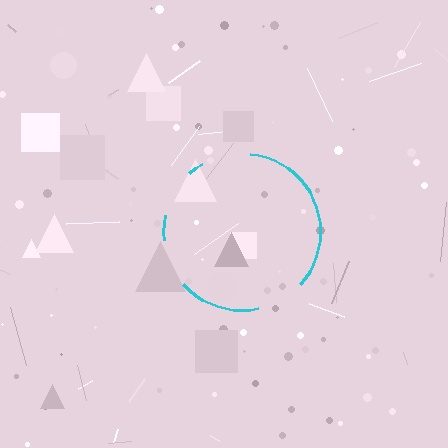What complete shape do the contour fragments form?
The contour fragments form a circle.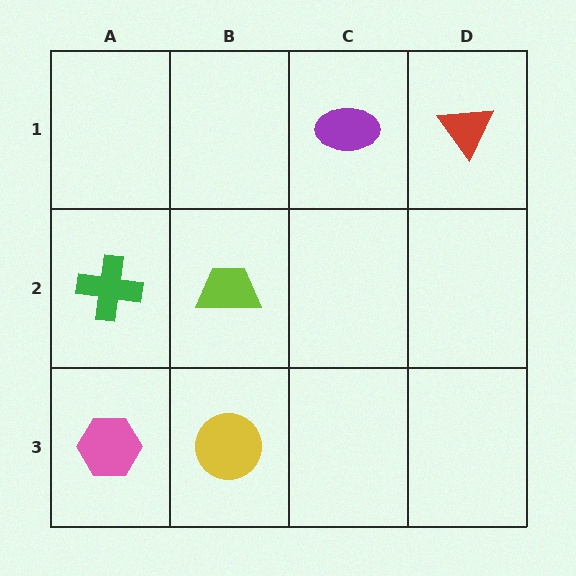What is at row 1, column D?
A red triangle.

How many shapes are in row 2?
2 shapes.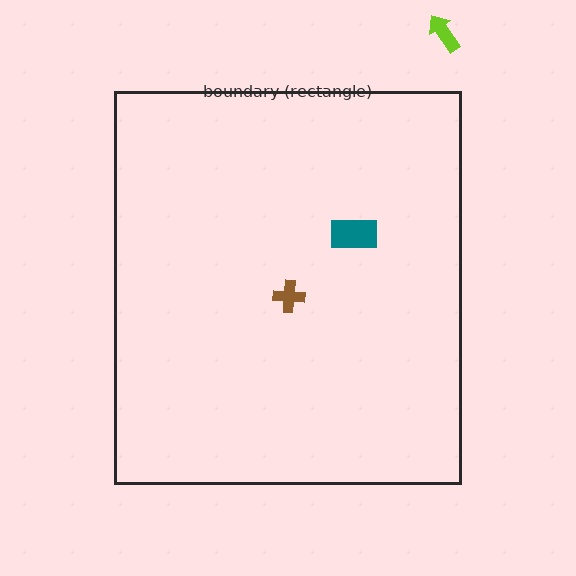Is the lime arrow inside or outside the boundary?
Outside.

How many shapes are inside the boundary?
2 inside, 1 outside.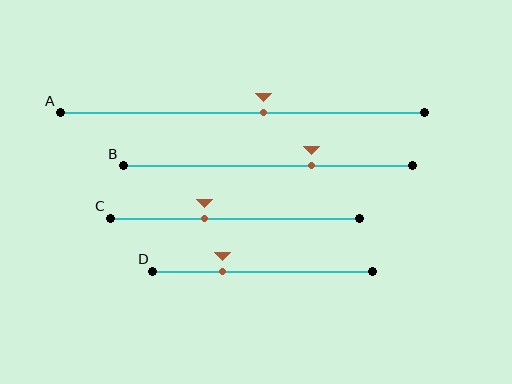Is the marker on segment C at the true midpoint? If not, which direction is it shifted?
No, the marker on segment C is shifted to the left by about 12% of the segment length.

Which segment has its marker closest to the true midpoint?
Segment A has its marker closest to the true midpoint.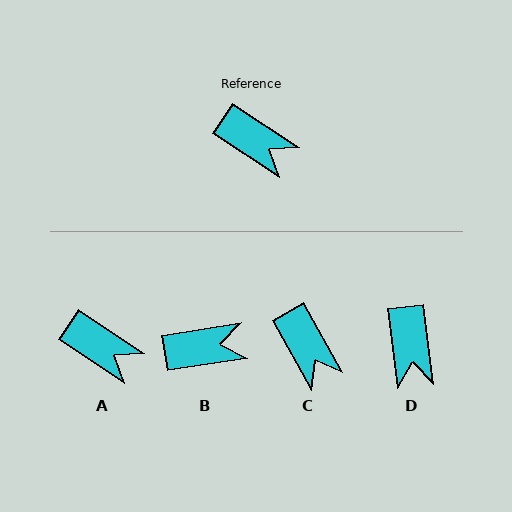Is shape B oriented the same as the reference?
No, it is off by about 43 degrees.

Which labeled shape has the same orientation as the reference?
A.